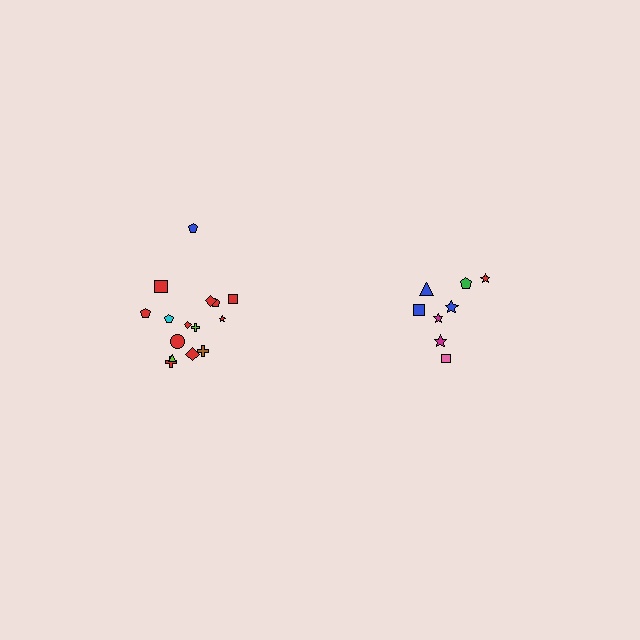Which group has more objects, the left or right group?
The left group.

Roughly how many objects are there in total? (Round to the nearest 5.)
Roughly 25 objects in total.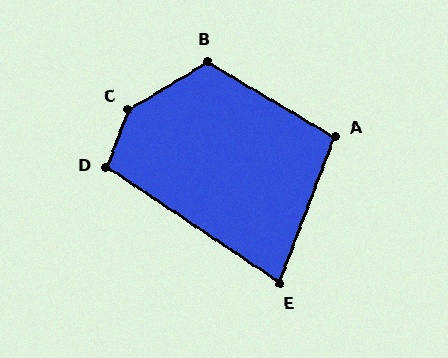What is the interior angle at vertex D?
Approximately 103 degrees (obtuse).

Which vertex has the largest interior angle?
C, at approximately 142 degrees.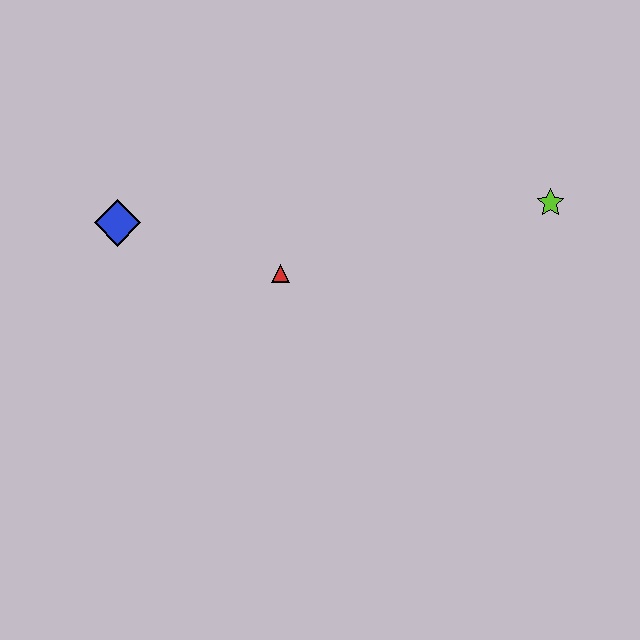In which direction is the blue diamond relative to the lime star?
The blue diamond is to the left of the lime star.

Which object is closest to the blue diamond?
The red triangle is closest to the blue diamond.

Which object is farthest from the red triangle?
The lime star is farthest from the red triangle.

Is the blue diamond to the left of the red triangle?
Yes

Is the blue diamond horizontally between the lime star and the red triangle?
No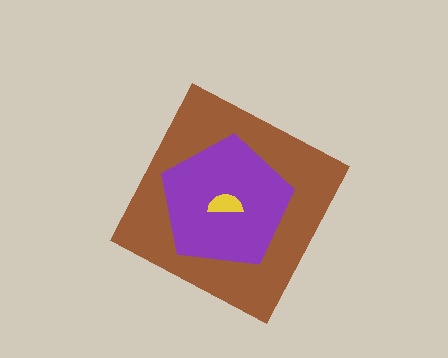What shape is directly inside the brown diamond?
The purple pentagon.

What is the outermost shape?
The brown diamond.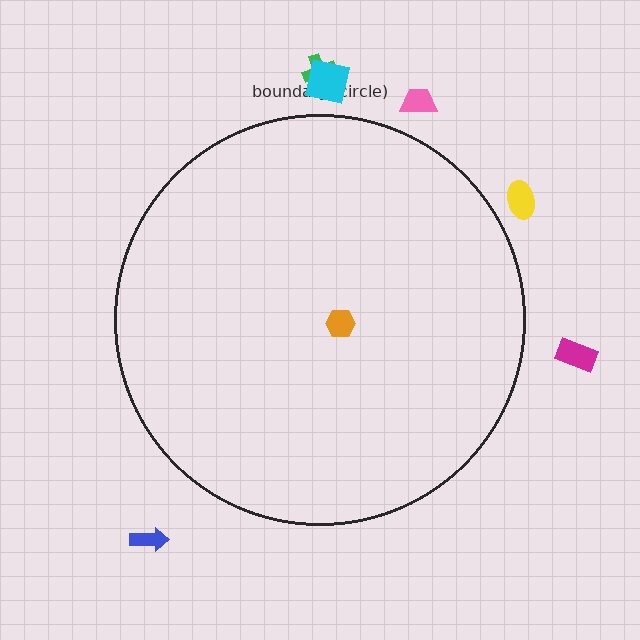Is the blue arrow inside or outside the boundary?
Outside.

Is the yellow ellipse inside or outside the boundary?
Outside.